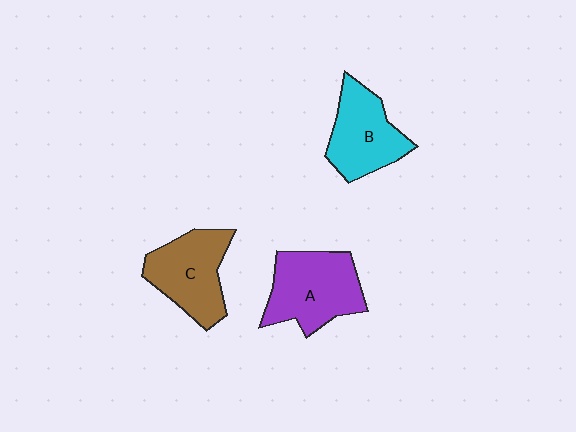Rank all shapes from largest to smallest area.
From largest to smallest: A (purple), C (brown), B (cyan).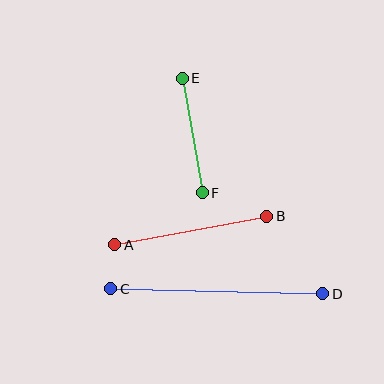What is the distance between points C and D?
The distance is approximately 212 pixels.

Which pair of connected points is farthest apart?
Points C and D are farthest apart.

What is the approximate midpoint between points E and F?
The midpoint is at approximately (192, 136) pixels.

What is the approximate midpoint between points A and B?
The midpoint is at approximately (191, 231) pixels.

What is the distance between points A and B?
The distance is approximately 155 pixels.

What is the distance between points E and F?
The distance is approximately 116 pixels.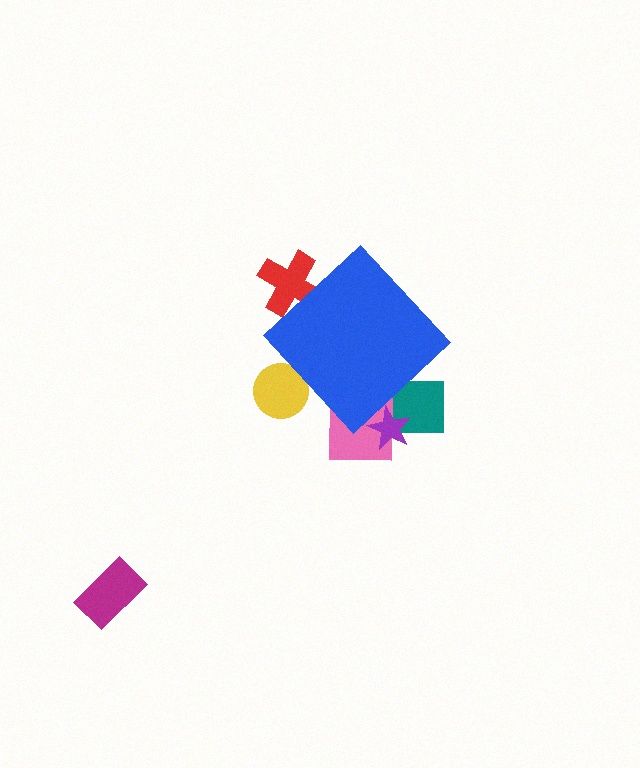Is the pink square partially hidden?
Yes, the pink square is partially hidden behind the blue diamond.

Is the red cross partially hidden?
Yes, the red cross is partially hidden behind the blue diamond.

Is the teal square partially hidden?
Yes, the teal square is partially hidden behind the blue diamond.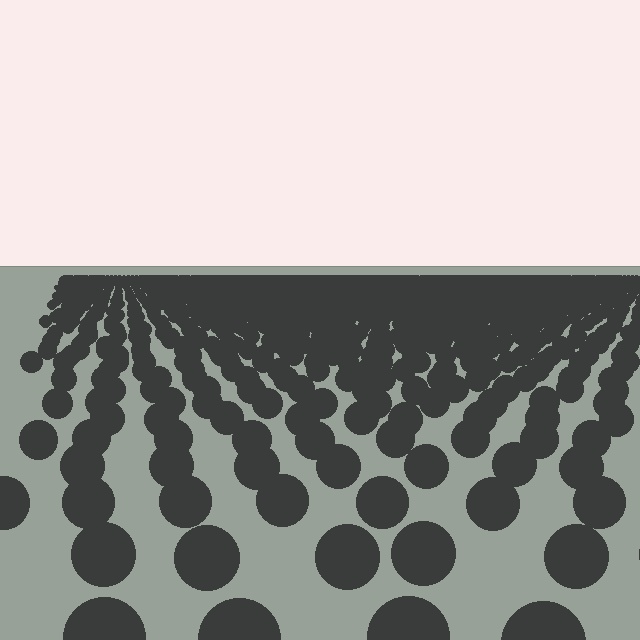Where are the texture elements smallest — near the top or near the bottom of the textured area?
Near the top.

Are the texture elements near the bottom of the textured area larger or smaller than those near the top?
Larger. Near the bottom, elements are closer to the viewer and appear at a bigger on-screen size.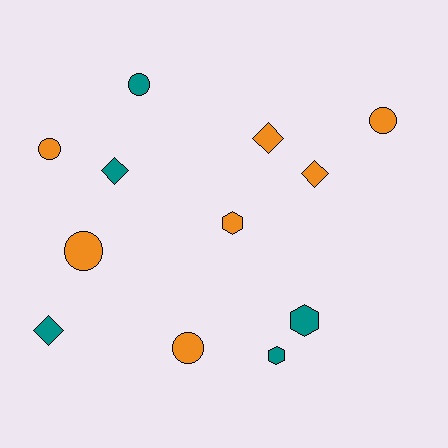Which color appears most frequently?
Orange, with 7 objects.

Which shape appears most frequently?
Circle, with 5 objects.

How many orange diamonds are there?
There are 2 orange diamonds.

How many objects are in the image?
There are 12 objects.